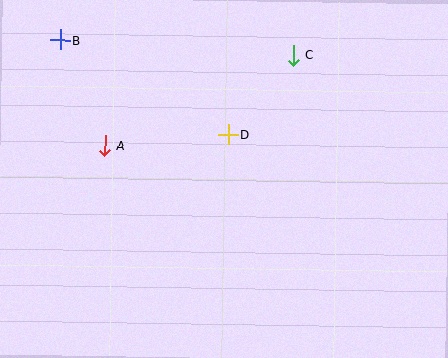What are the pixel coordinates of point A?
Point A is at (105, 146).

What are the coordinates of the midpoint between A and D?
The midpoint between A and D is at (166, 140).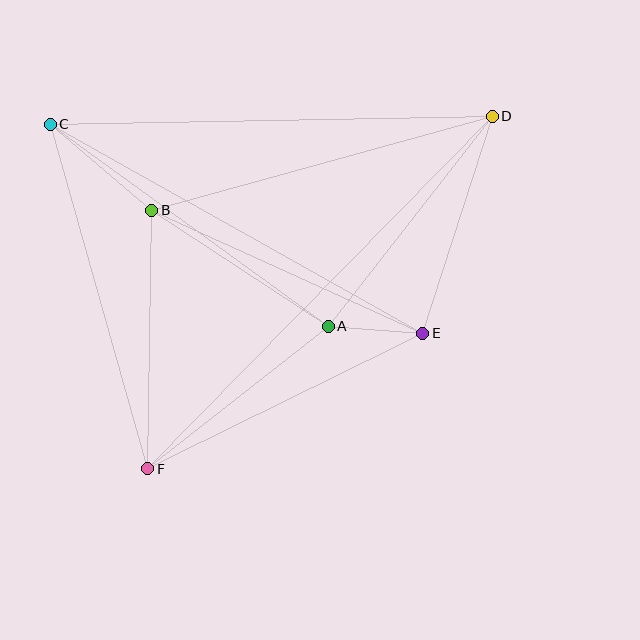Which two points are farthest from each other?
Points D and F are farthest from each other.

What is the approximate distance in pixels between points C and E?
The distance between C and E is approximately 427 pixels.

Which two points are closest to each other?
Points A and E are closest to each other.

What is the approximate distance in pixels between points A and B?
The distance between A and B is approximately 211 pixels.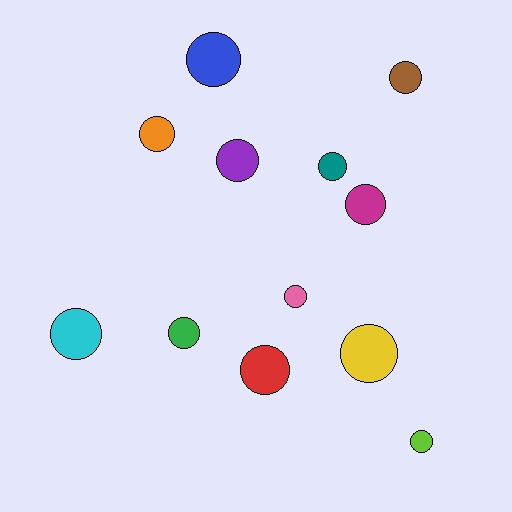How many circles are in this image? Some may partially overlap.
There are 12 circles.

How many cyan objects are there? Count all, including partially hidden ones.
There is 1 cyan object.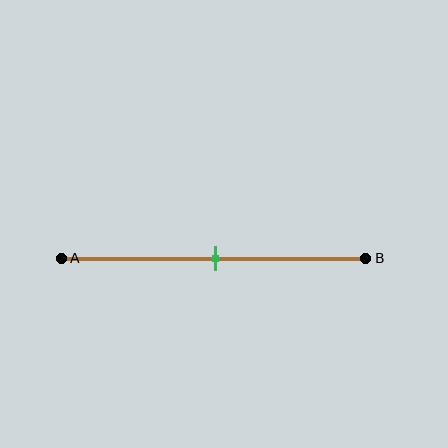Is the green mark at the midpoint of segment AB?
Yes, the mark is approximately at the midpoint.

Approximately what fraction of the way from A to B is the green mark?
The green mark is approximately 50% of the way from A to B.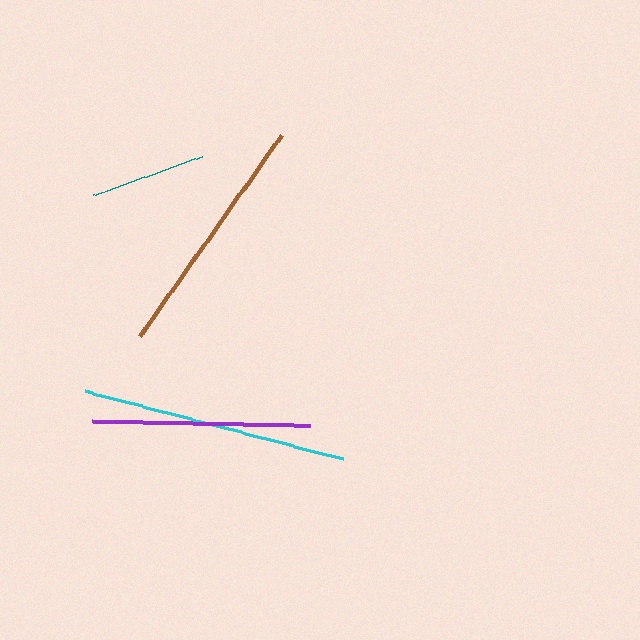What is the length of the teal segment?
The teal segment is approximately 116 pixels long.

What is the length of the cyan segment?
The cyan segment is approximately 268 pixels long.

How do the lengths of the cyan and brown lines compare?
The cyan and brown lines are approximately the same length.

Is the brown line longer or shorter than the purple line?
The brown line is longer than the purple line.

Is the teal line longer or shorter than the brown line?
The brown line is longer than the teal line.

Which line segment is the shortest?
The teal line is the shortest at approximately 116 pixels.